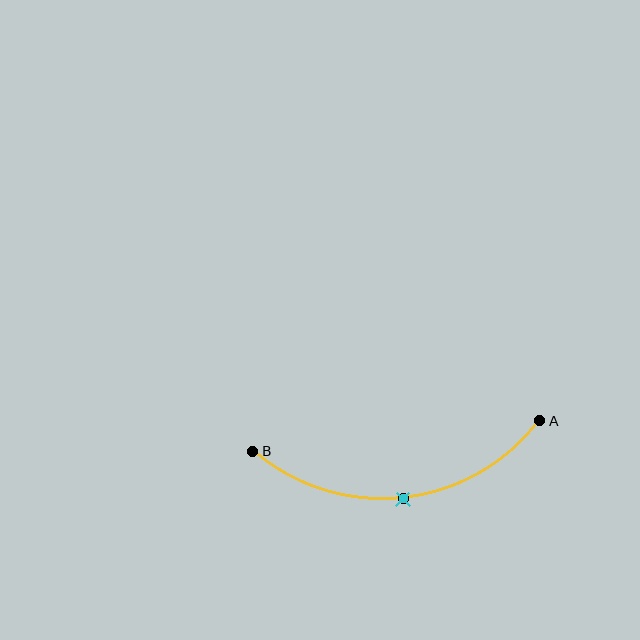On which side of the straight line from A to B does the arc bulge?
The arc bulges below the straight line connecting A and B.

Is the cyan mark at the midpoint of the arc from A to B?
Yes. The cyan mark lies on the arc at equal arc-length from both A and B — it is the arc midpoint.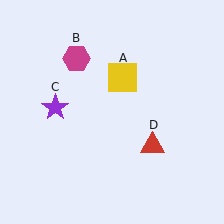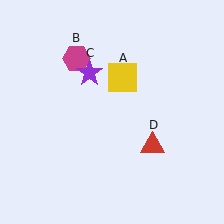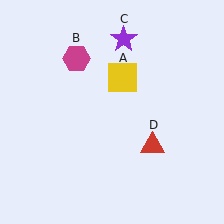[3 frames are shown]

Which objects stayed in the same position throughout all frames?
Yellow square (object A) and magenta hexagon (object B) and red triangle (object D) remained stationary.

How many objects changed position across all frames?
1 object changed position: purple star (object C).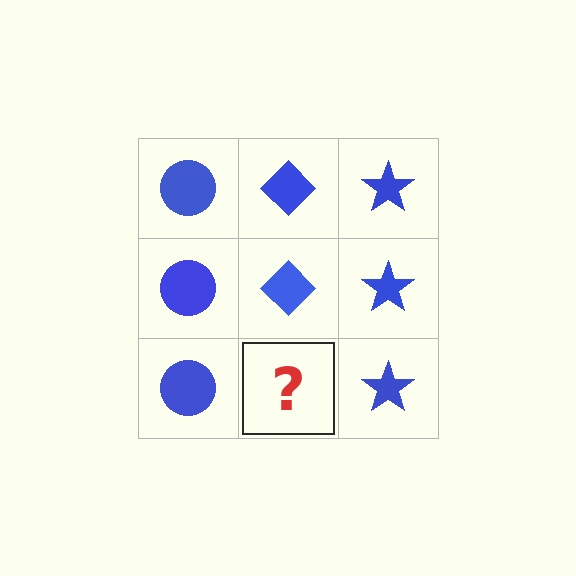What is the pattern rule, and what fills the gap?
The rule is that each column has a consistent shape. The gap should be filled with a blue diamond.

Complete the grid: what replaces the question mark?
The question mark should be replaced with a blue diamond.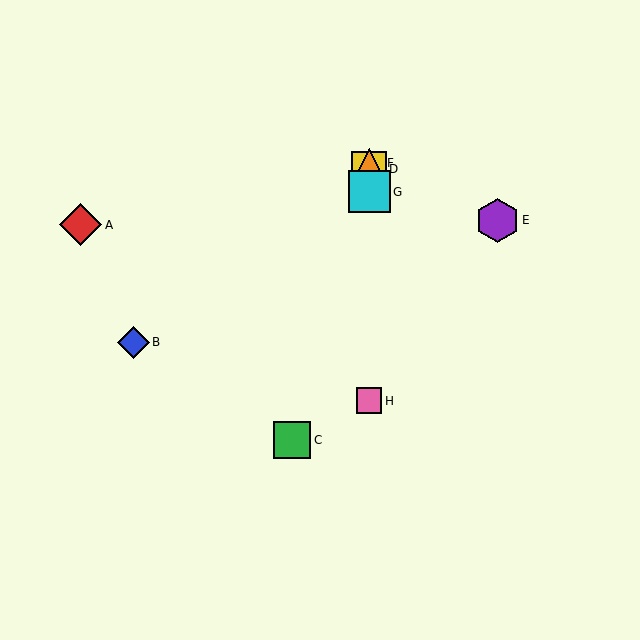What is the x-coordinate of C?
Object C is at x≈292.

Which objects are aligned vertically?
Objects D, F, G, H are aligned vertically.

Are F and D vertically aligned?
Yes, both are at x≈369.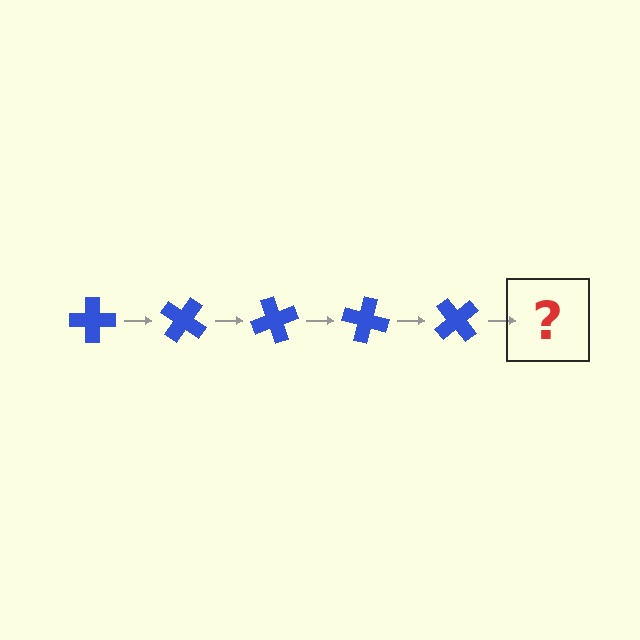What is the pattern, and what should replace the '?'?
The pattern is that the cross rotates 35 degrees each step. The '?' should be a blue cross rotated 175 degrees.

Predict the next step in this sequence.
The next step is a blue cross rotated 175 degrees.